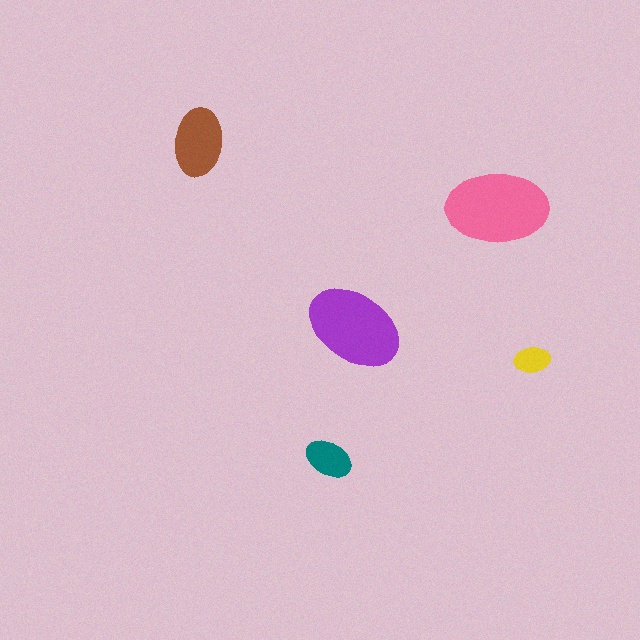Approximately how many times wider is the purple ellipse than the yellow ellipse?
About 2.5 times wider.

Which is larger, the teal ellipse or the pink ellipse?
The pink one.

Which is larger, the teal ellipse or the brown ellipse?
The brown one.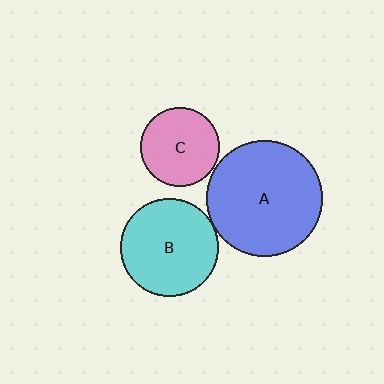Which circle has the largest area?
Circle A (blue).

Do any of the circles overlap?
No, none of the circles overlap.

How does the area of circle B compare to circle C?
Approximately 1.5 times.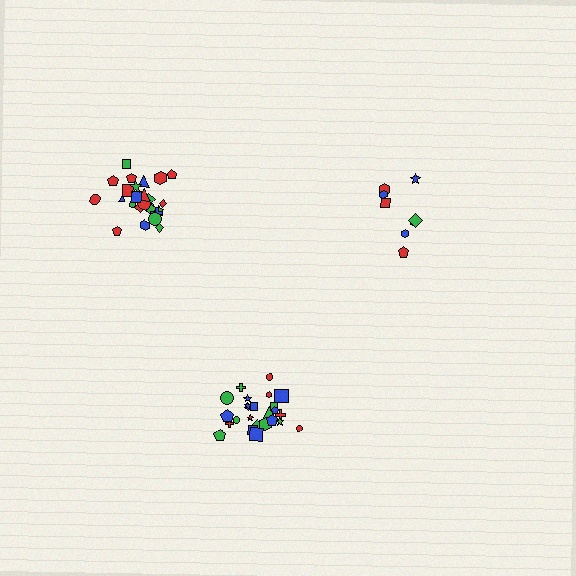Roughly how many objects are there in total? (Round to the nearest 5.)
Roughly 60 objects in total.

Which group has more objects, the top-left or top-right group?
The top-left group.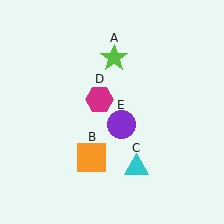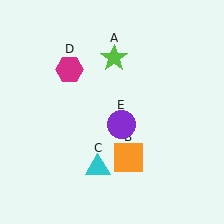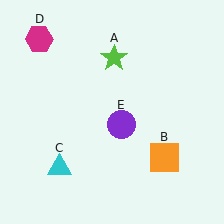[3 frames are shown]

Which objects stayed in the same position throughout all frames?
Lime star (object A) and purple circle (object E) remained stationary.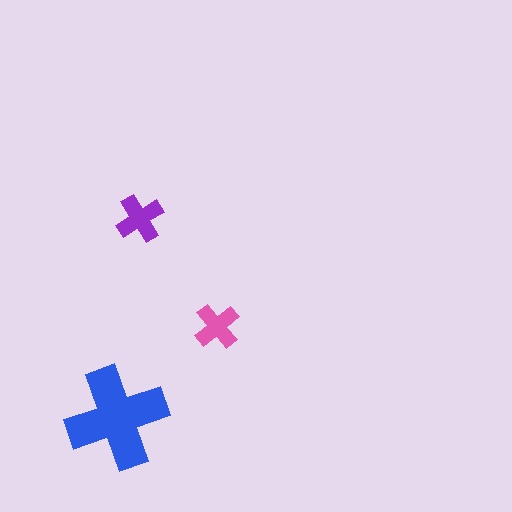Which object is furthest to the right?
The pink cross is rightmost.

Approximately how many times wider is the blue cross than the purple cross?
About 2 times wider.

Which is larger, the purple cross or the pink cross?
The purple one.